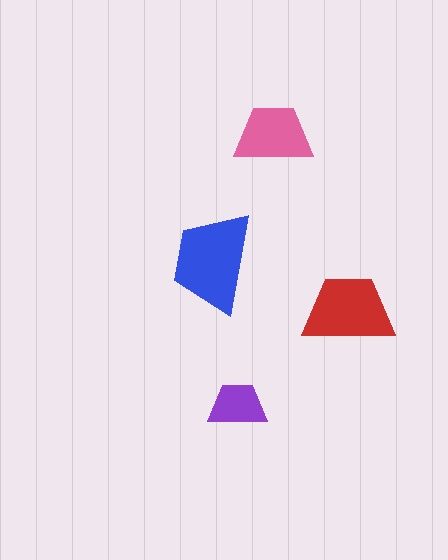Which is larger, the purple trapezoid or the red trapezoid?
The red one.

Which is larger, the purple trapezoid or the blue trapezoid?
The blue one.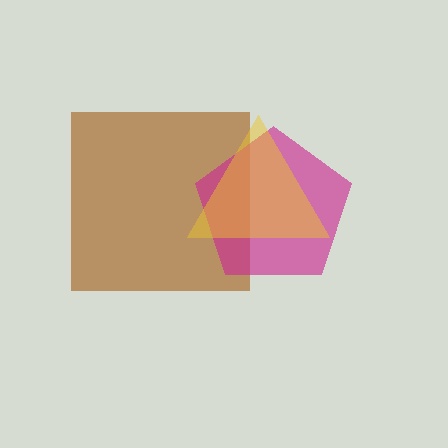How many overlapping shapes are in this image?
There are 3 overlapping shapes in the image.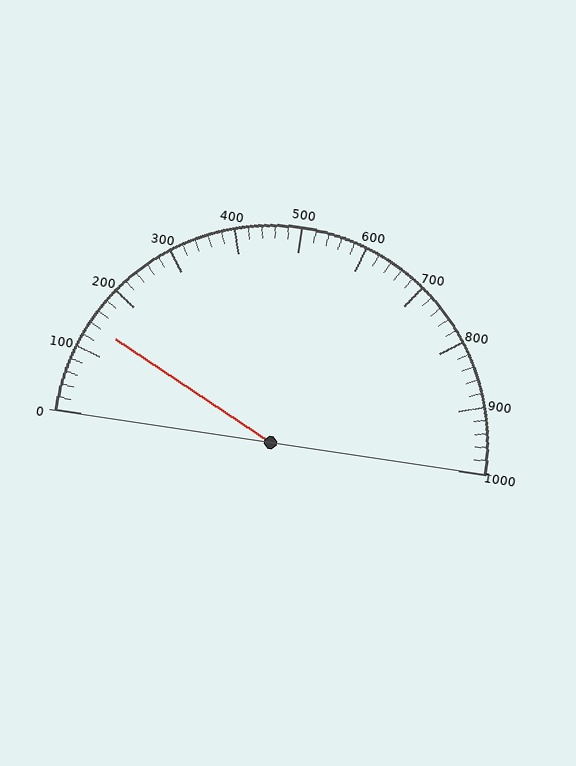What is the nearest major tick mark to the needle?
The nearest major tick mark is 100.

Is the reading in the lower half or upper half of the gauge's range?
The reading is in the lower half of the range (0 to 1000).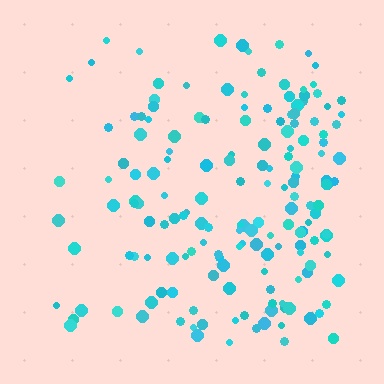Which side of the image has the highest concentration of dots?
The right.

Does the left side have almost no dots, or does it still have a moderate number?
Still a moderate number, just noticeably fewer than the right.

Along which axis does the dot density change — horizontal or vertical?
Horizontal.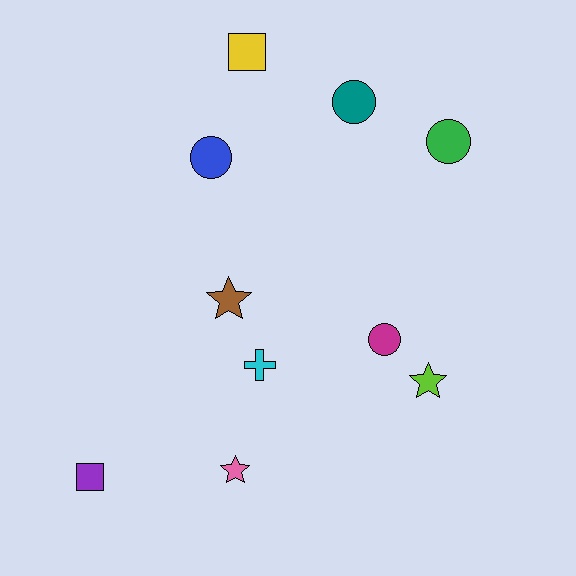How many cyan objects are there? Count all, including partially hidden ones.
There is 1 cyan object.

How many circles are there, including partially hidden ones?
There are 4 circles.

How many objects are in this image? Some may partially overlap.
There are 10 objects.